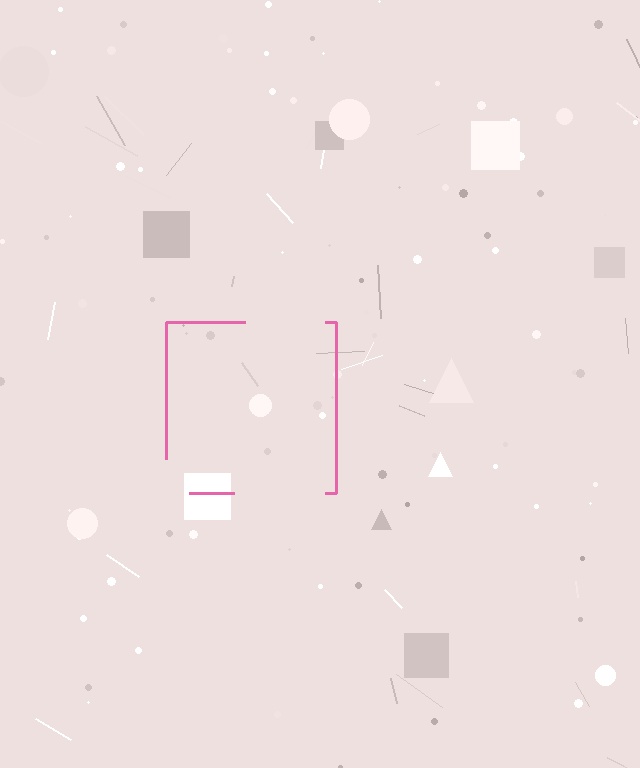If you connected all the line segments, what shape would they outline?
They would outline a square.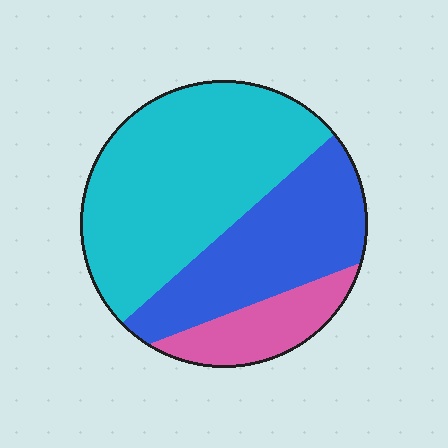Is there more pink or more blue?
Blue.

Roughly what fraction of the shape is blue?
Blue takes up between a sixth and a third of the shape.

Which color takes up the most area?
Cyan, at roughly 55%.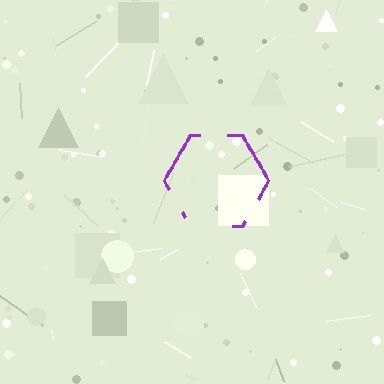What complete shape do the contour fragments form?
The contour fragments form a hexagon.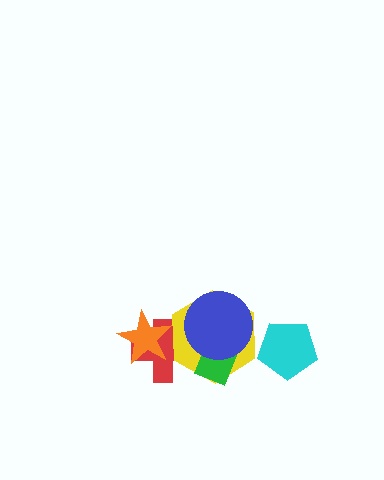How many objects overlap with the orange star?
1 object overlaps with the orange star.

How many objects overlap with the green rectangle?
2 objects overlap with the green rectangle.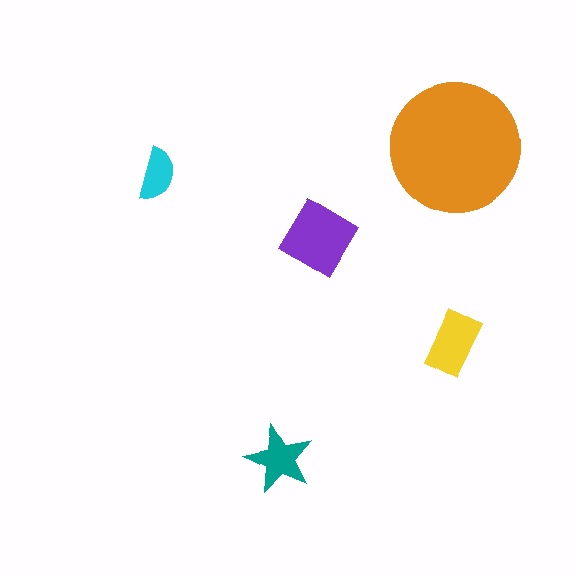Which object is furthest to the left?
The cyan semicircle is leftmost.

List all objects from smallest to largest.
The cyan semicircle, the teal star, the yellow rectangle, the purple diamond, the orange circle.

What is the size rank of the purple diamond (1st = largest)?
2nd.